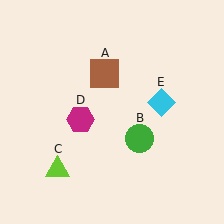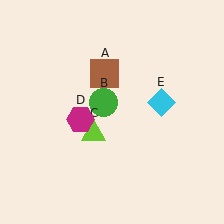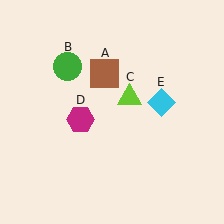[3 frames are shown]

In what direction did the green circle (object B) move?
The green circle (object B) moved up and to the left.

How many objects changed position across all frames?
2 objects changed position: green circle (object B), lime triangle (object C).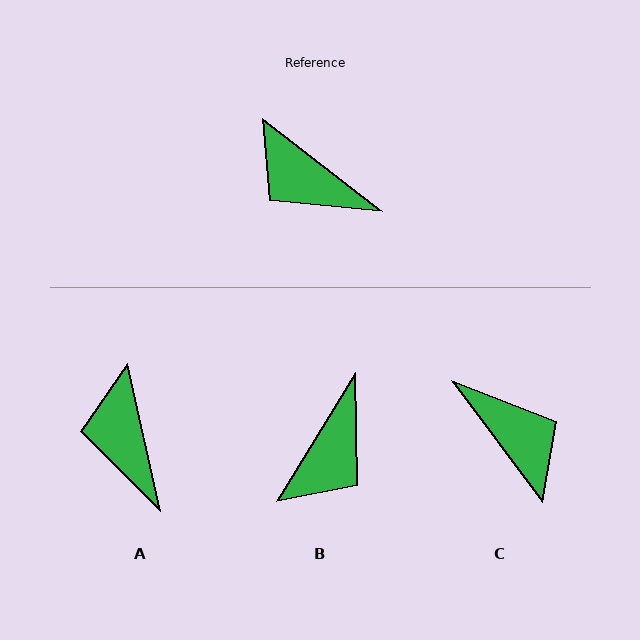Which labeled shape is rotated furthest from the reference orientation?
C, about 165 degrees away.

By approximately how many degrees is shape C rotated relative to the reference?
Approximately 165 degrees counter-clockwise.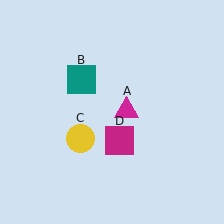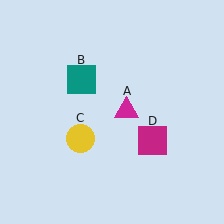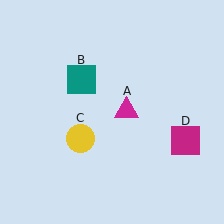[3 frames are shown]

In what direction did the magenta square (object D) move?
The magenta square (object D) moved right.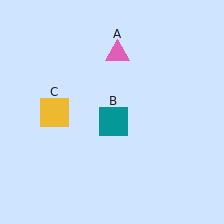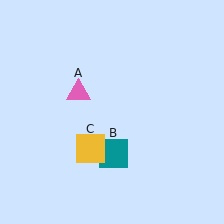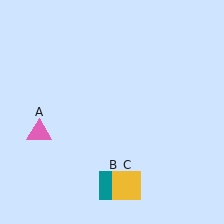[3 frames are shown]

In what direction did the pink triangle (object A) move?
The pink triangle (object A) moved down and to the left.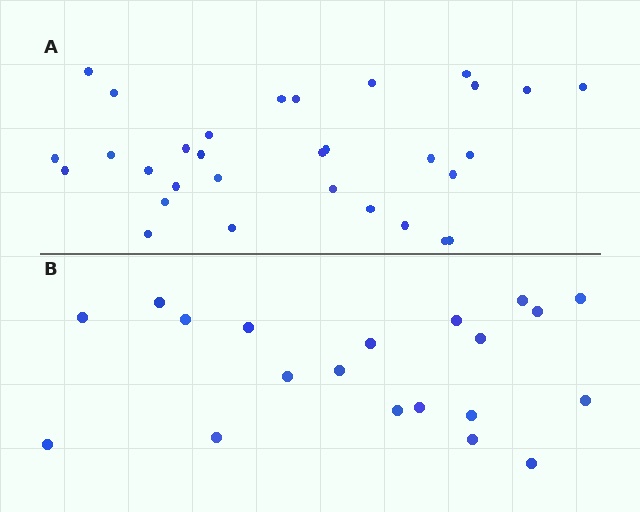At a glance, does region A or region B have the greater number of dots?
Region A (the top region) has more dots.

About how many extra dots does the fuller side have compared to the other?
Region A has roughly 12 or so more dots than region B.